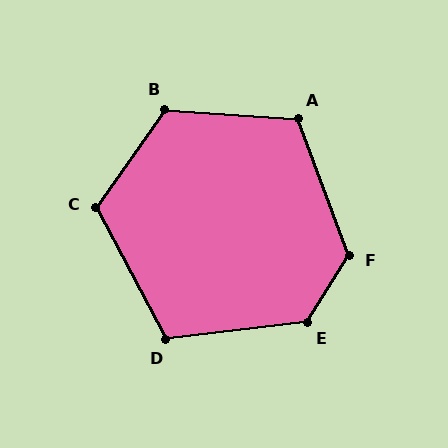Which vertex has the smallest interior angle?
D, at approximately 111 degrees.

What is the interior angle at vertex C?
Approximately 117 degrees (obtuse).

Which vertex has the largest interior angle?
E, at approximately 129 degrees.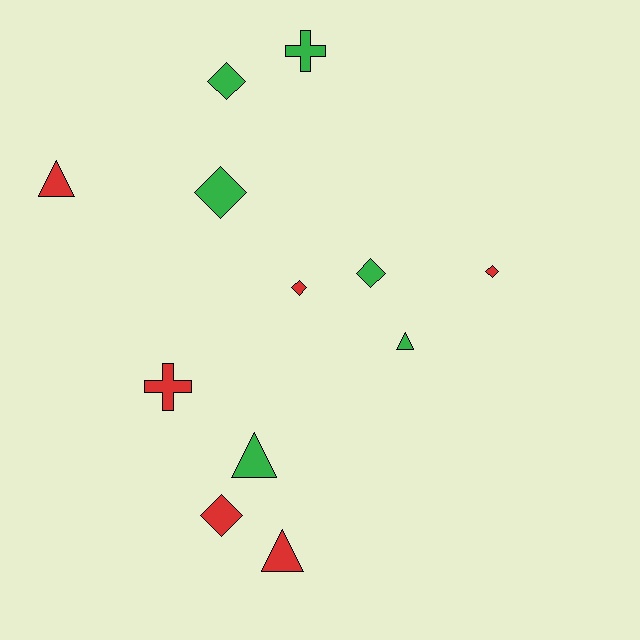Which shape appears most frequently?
Diamond, with 6 objects.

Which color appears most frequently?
Green, with 6 objects.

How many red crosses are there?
There is 1 red cross.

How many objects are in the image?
There are 12 objects.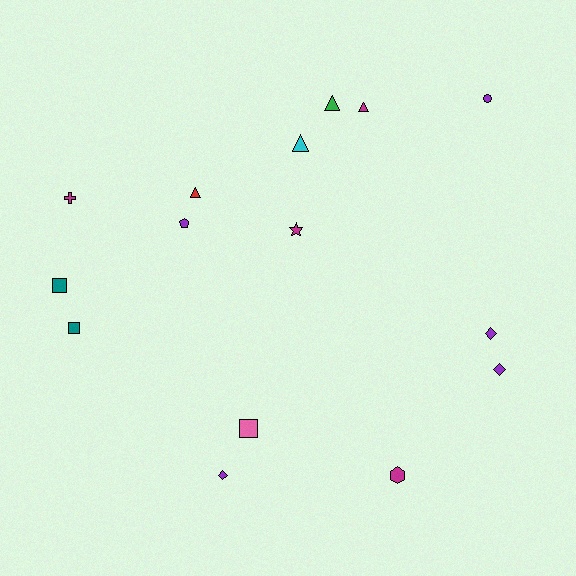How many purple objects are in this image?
There are 5 purple objects.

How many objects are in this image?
There are 15 objects.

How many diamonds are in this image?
There are 3 diamonds.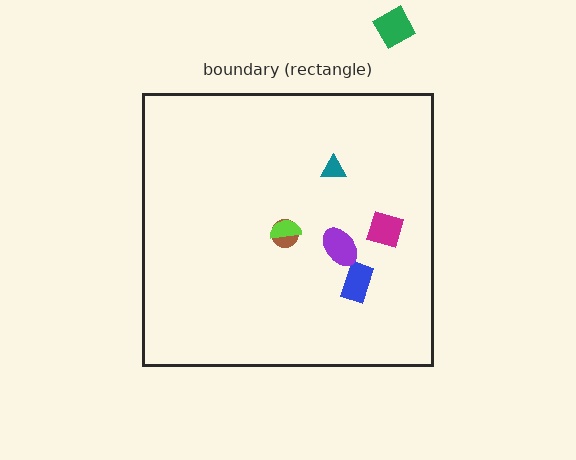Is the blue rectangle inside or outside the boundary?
Inside.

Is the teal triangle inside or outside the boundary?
Inside.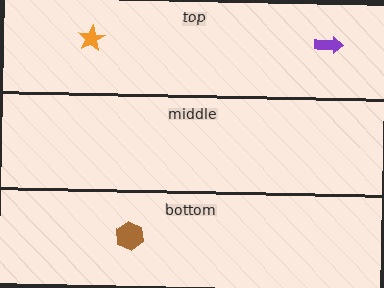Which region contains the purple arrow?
The top region.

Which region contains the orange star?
The top region.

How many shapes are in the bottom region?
1.